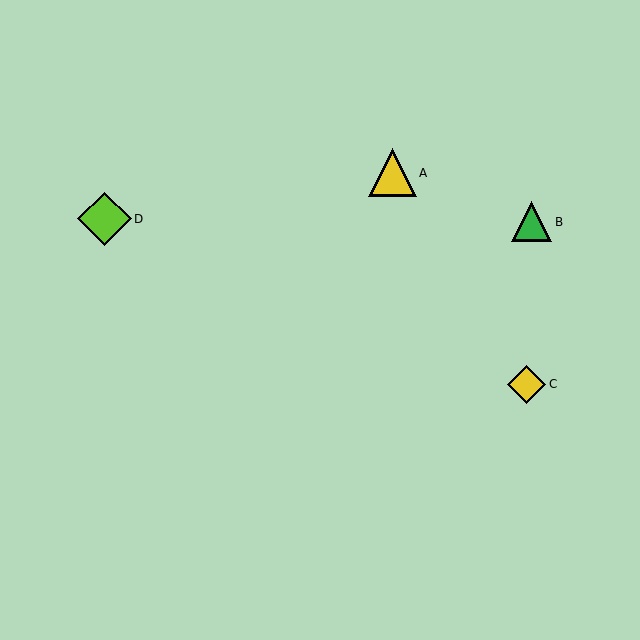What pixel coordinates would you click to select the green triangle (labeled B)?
Click at (532, 222) to select the green triangle B.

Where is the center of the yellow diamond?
The center of the yellow diamond is at (527, 384).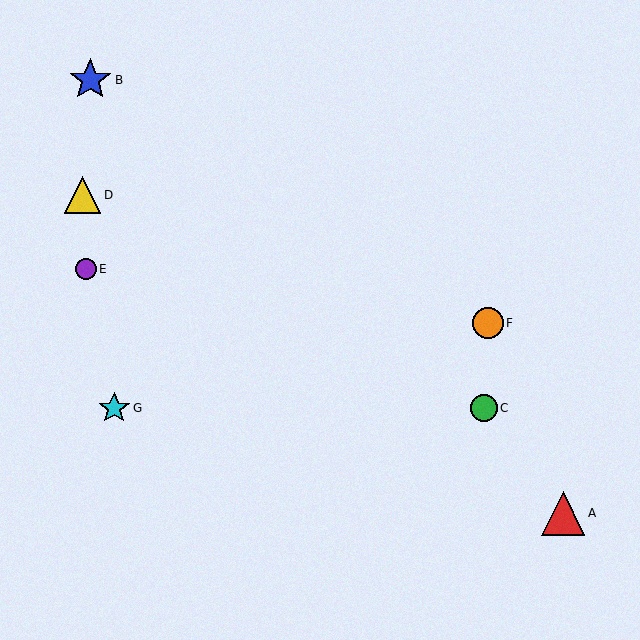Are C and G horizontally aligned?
Yes, both are at y≈408.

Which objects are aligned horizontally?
Objects C, G are aligned horizontally.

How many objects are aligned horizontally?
2 objects (C, G) are aligned horizontally.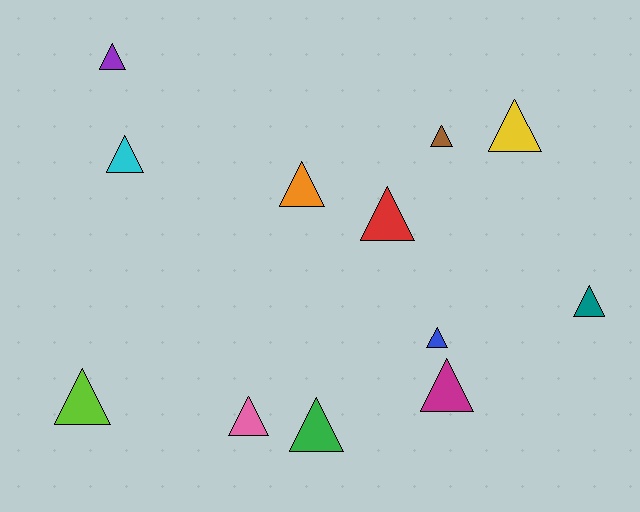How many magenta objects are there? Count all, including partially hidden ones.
There is 1 magenta object.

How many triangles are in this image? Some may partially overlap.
There are 12 triangles.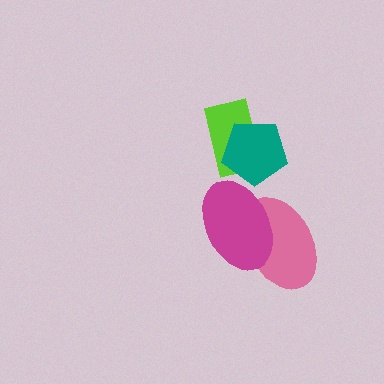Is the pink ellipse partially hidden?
Yes, it is partially covered by another shape.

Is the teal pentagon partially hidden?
No, no other shape covers it.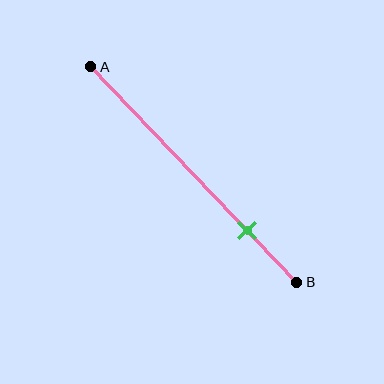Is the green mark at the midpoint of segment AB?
No, the mark is at about 75% from A, not at the 50% midpoint.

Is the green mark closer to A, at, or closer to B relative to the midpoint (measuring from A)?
The green mark is closer to point B than the midpoint of segment AB.